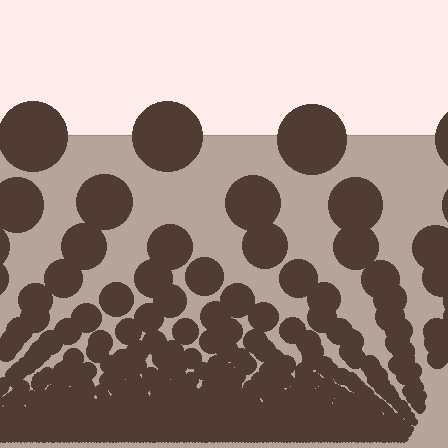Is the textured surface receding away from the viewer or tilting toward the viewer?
The surface appears to tilt toward the viewer. Texture elements get larger and sparser toward the top.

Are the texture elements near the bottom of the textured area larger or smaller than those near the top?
Smaller. The gradient is inverted — elements near the bottom are smaller and denser.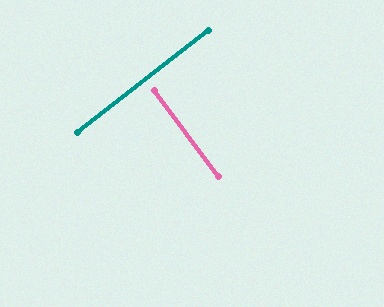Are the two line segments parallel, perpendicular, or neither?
Perpendicular — they meet at approximately 89°.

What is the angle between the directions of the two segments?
Approximately 89 degrees.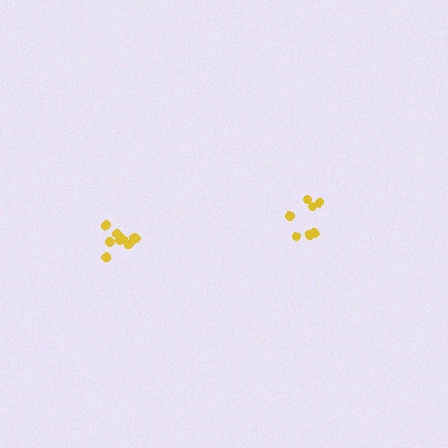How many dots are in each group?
Group 1: 7 dots, Group 2: 9 dots (16 total).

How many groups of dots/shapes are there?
There are 2 groups.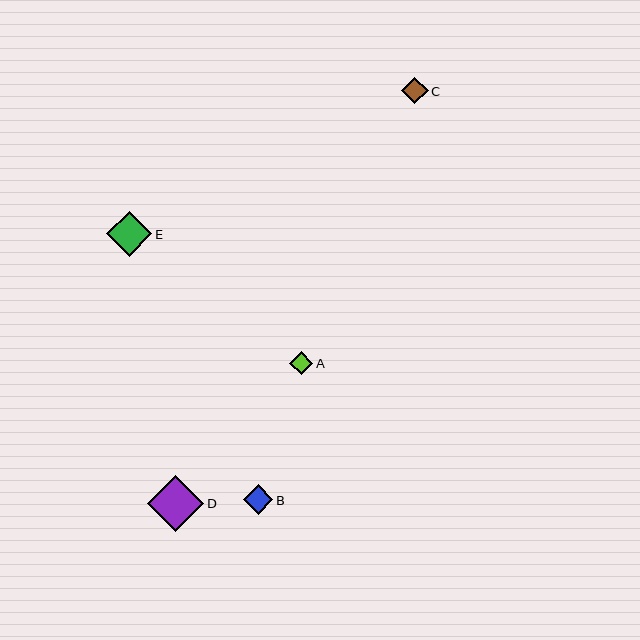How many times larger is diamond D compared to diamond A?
Diamond D is approximately 2.4 times the size of diamond A.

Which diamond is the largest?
Diamond D is the largest with a size of approximately 56 pixels.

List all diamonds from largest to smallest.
From largest to smallest: D, E, B, C, A.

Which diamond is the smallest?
Diamond A is the smallest with a size of approximately 23 pixels.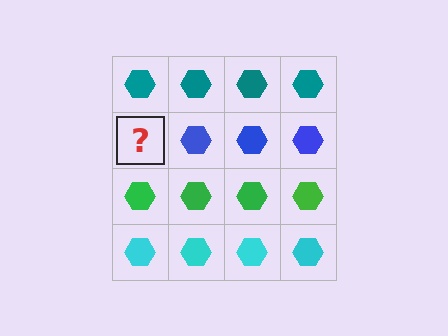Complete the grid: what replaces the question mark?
The question mark should be replaced with a blue hexagon.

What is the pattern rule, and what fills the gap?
The rule is that each row has a consistent color. The gap should be filled with a blue hexagon.